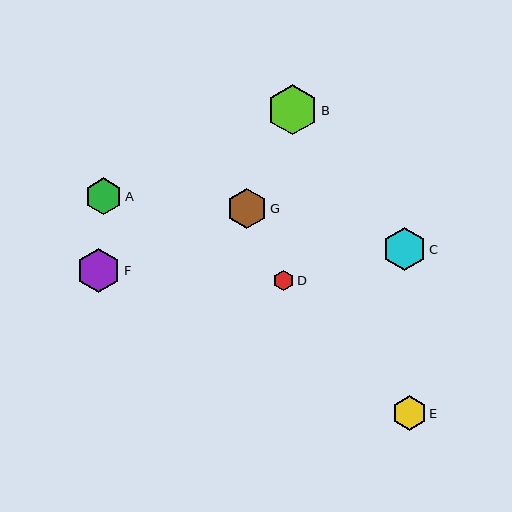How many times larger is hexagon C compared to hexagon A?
Hexagon C is approximately 1.2 times the size of hexagon A.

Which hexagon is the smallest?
Hexagon D is the smallest with a size of approximately 21 pixels.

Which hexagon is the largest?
Hexagon B is the largest with a size of approximately 50 pixels.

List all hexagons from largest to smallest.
From largest to smallest: B, F, C, G, A, E, D.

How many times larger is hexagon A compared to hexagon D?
Hexagon A is approximately 1.8 times the size of hexagon D.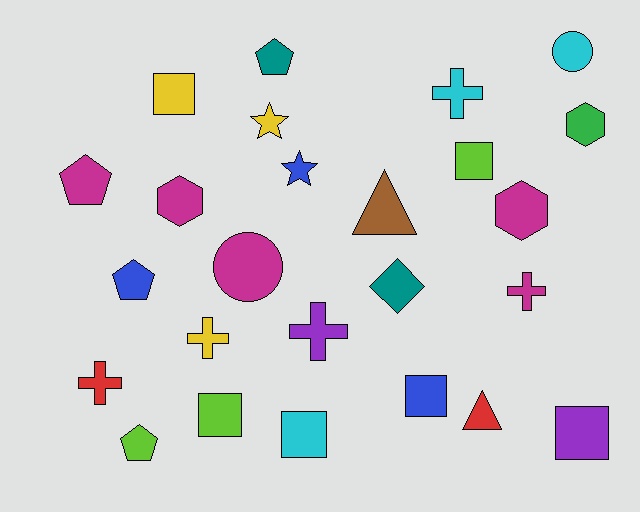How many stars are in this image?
There are 2 stars.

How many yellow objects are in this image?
There are 3 yellow objects.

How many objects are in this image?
There are 25 objects.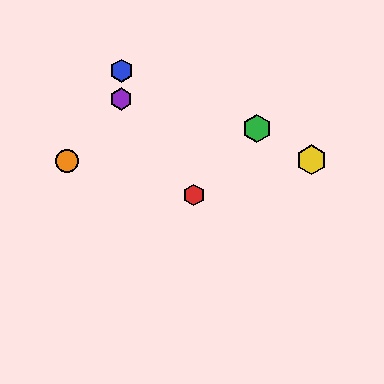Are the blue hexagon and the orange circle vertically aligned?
No, the blue hexagon is at x≈121 and the orange circle is at x≈67.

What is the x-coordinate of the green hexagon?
The green hexagon is at x≈257.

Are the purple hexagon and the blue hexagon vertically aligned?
Yes, both are at x≈121.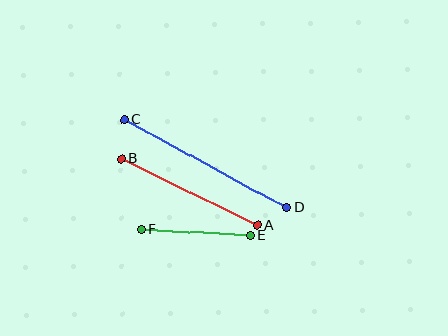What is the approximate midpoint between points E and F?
The midpoint is at approximately (196, 232) pixels.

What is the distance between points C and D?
The distance is approximately 184 pixels.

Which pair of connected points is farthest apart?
Points C and D are farthest apart.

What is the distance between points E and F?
The distance is approximately 109 pixels.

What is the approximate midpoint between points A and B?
The midpoint is at approximately (189, 192) pixels.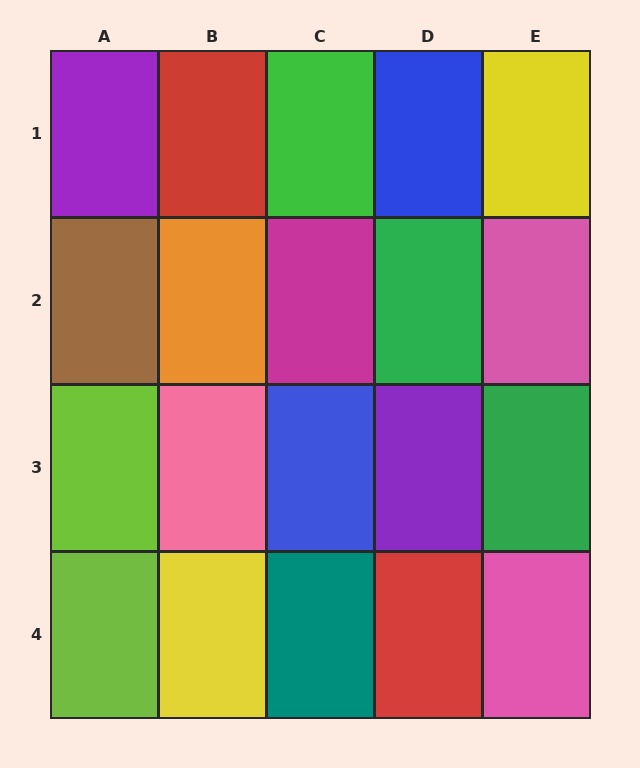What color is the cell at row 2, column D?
Green.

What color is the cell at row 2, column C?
Magenta.